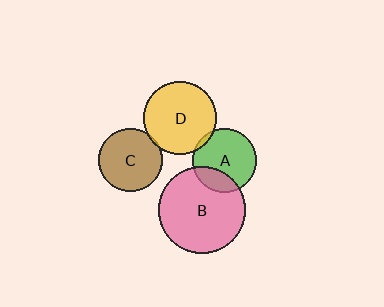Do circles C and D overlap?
Yes.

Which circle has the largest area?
Circle B (pink).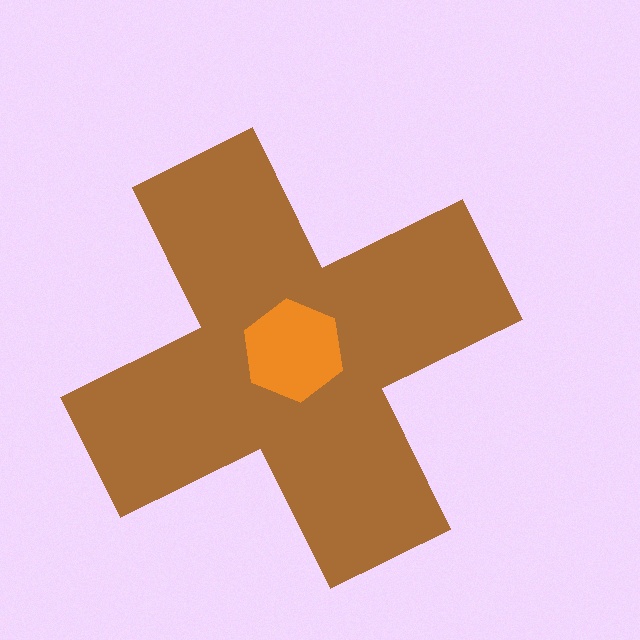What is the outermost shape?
The brown cross.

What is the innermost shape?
The orange hexagon.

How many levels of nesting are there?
2.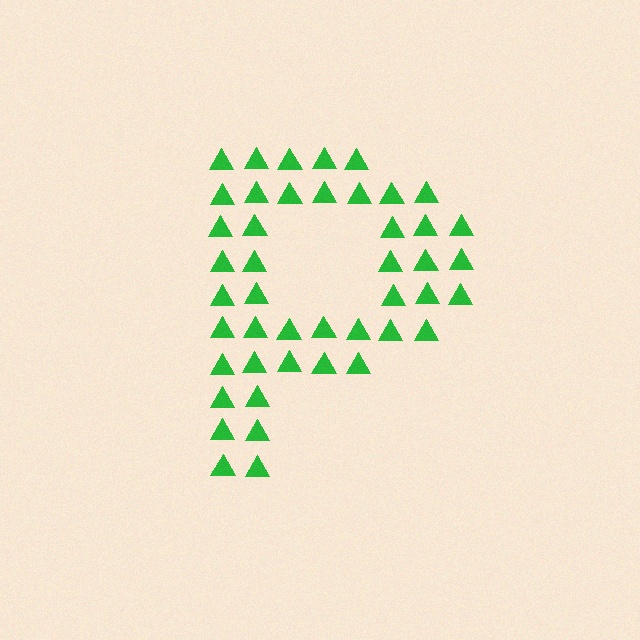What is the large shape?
The large shape is the letter P.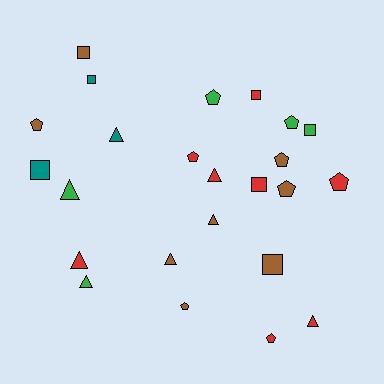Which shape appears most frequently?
Pentagon, with 9 objects.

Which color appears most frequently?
Red, with 8 objects.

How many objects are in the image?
There are 24 objects.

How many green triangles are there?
There are 2 green triangles.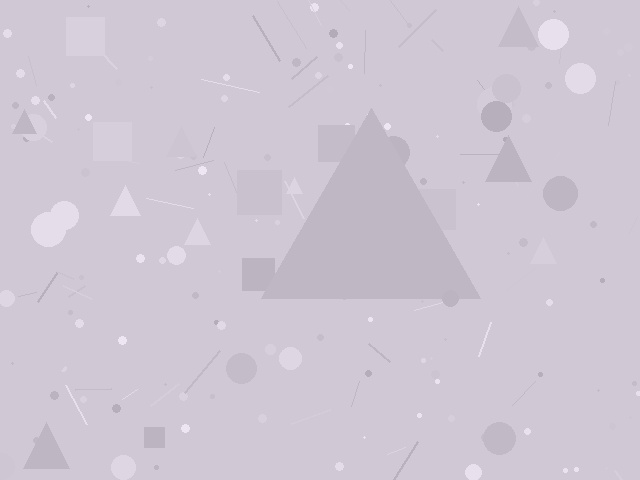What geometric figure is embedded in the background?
A triangle is embedded in the background.